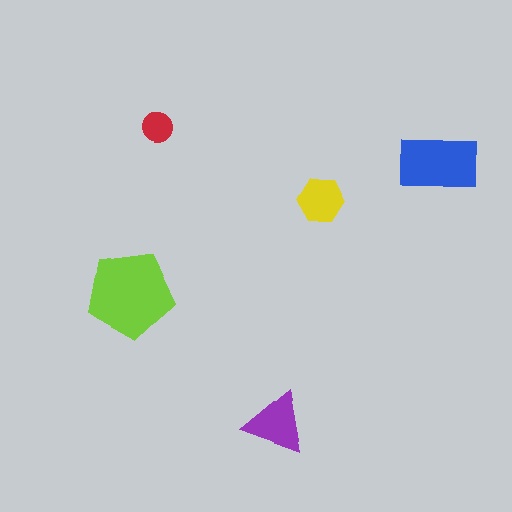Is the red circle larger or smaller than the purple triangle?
Smaller.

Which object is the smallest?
The red circle.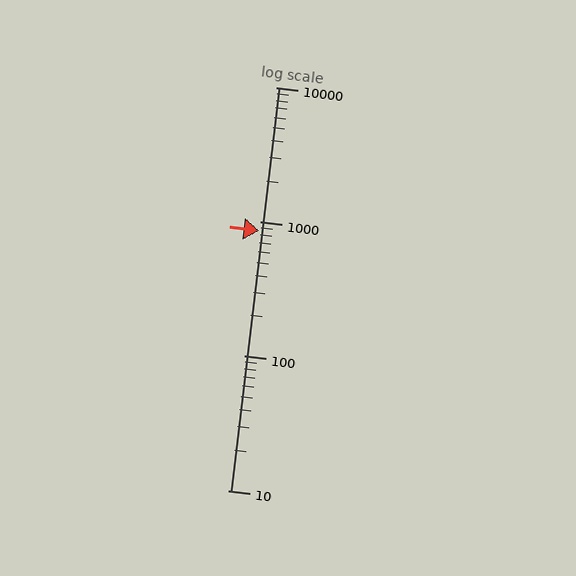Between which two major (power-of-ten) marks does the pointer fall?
The pointer is between 100 and 1000.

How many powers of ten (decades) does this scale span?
The scale spans 3 decades, from 10 to 10000.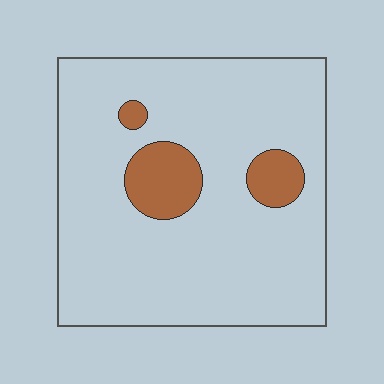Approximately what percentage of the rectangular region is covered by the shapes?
Approximately 10%.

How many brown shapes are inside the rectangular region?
3.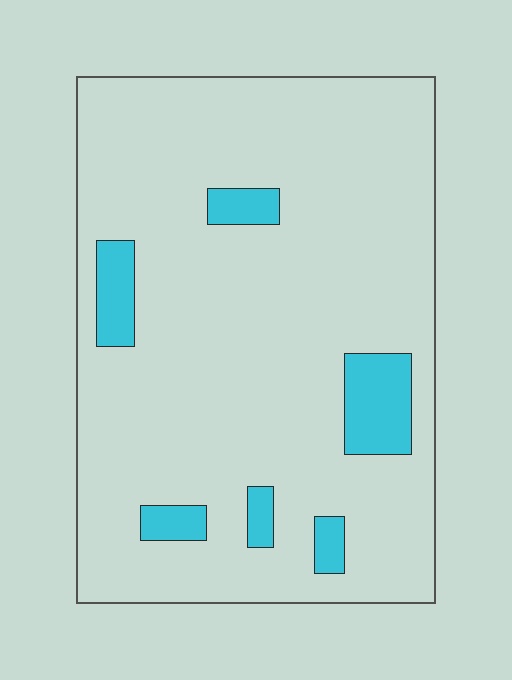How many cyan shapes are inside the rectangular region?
6.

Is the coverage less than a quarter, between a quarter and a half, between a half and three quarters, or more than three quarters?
Less than a quarter.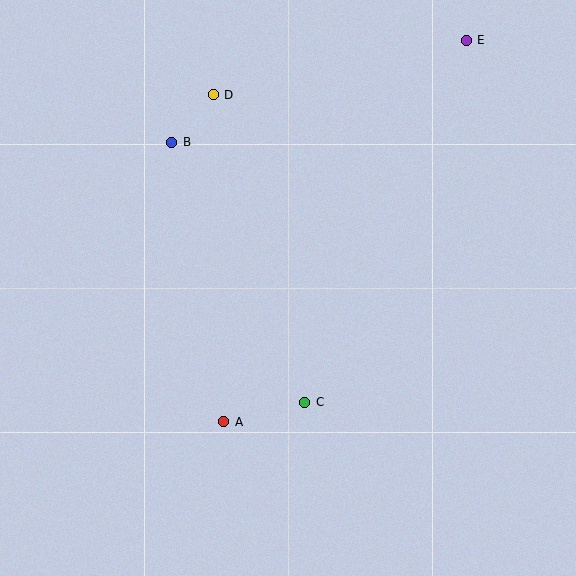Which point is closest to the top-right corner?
Point E is closest to the top-right corner.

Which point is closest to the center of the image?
Point C at (305, 402) is closest to the center.